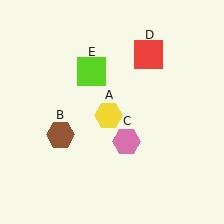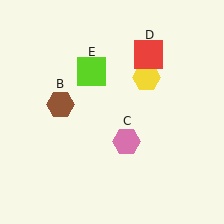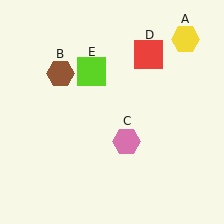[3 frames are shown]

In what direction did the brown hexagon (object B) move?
The brown hexagon (object B) moved up.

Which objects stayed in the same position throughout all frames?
Pink hexagon (object C) and red square (object D) and lime square (object E) remained stationary.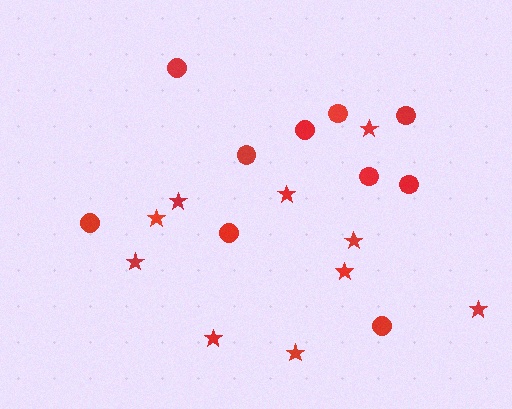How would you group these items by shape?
There are 2 groups: one group of circles (10) and one group of stars (10).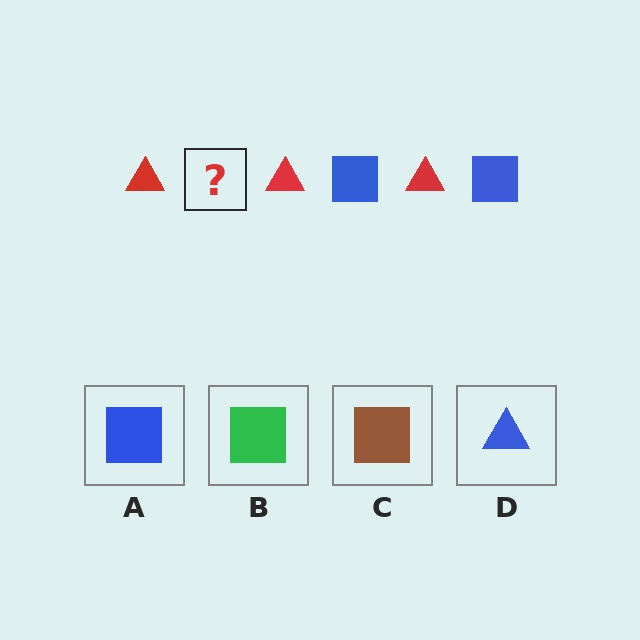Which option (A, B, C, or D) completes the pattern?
A.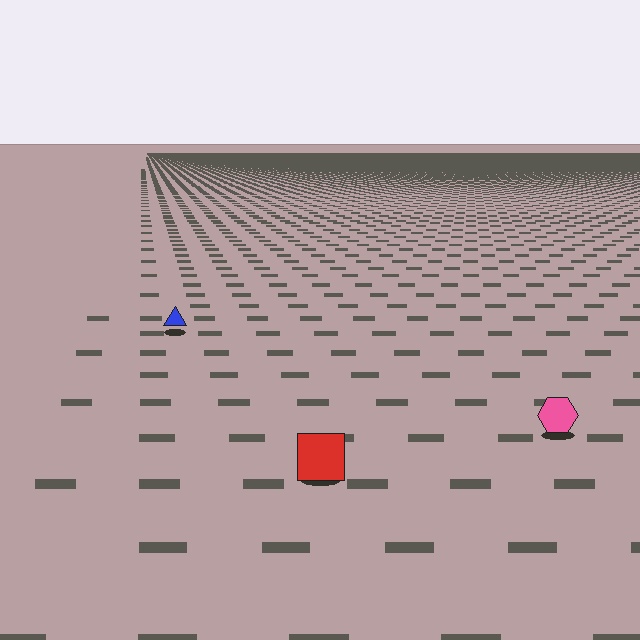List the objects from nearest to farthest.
From nearest to farthest: the red square, the pink hexagon, the blue triangle.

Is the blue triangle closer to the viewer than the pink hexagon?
No. The pink hexagon is closer — you can tell from the texture gradient: the ground texture is coarser near it.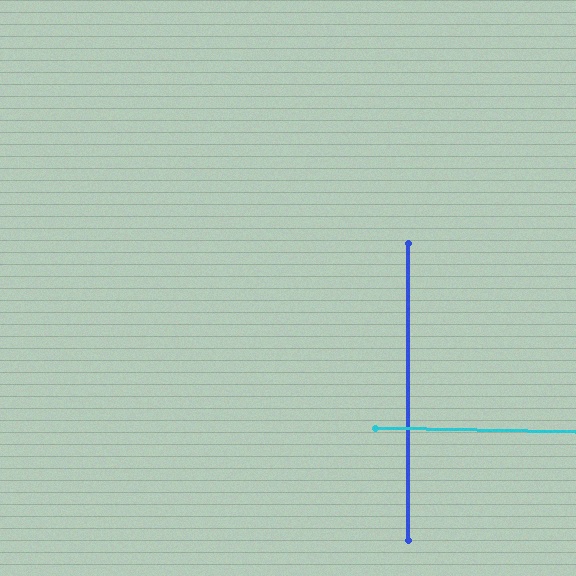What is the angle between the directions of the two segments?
Approximately 89 degrees.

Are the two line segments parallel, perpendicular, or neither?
Perpendicular — they meet at approximately 89°.